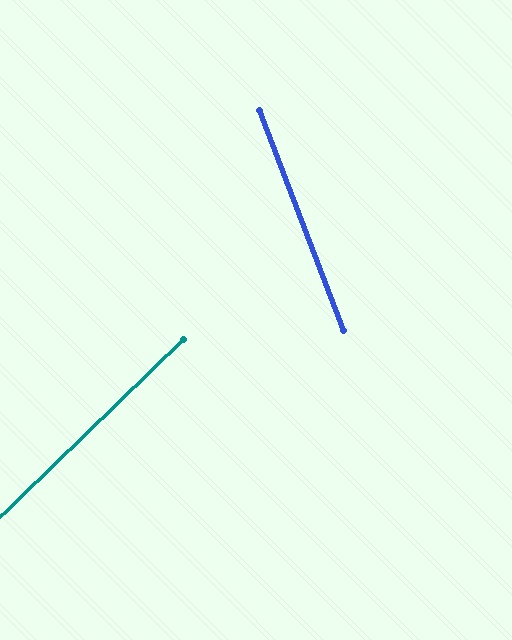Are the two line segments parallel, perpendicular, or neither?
Neither parallel nor perpendicular — they differ by about 67°.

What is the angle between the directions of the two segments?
Approximately 67 degrees.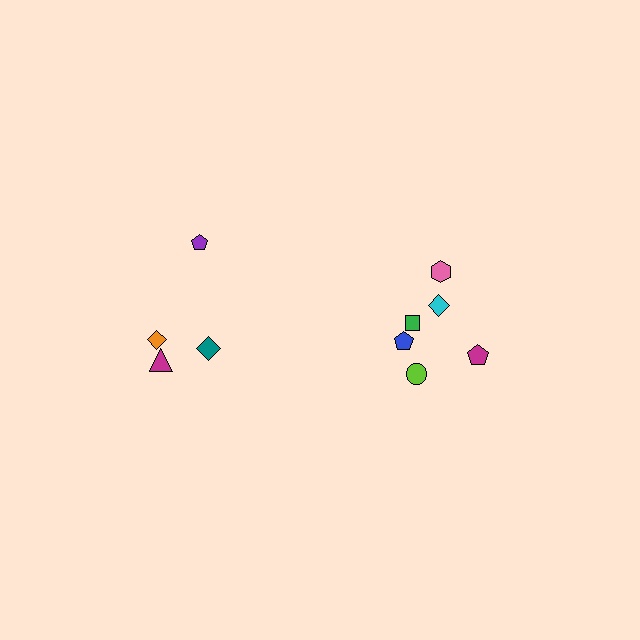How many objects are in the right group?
There are 6 objects.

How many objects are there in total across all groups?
There are 10 objects.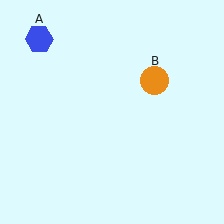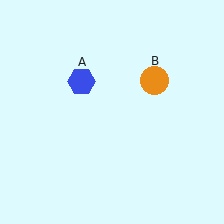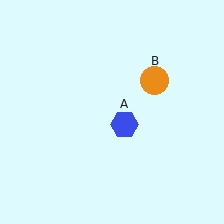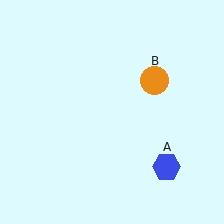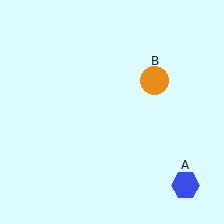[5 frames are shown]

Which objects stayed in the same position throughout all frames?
Orange circle (object B) remained stationary.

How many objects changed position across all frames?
1 object changed position: blue hexagon (object A).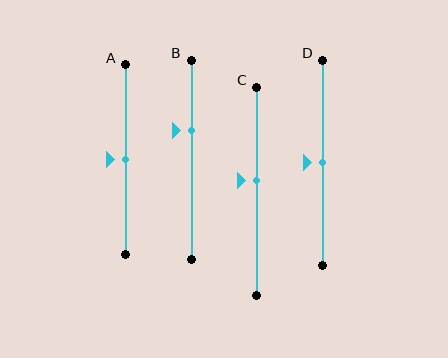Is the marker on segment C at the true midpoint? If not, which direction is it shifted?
No, the marker on segment C is shifted upward by about 5% of the segment length.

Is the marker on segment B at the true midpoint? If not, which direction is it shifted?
No, the marker on segment B is shifted upward by about 15% of the segment length.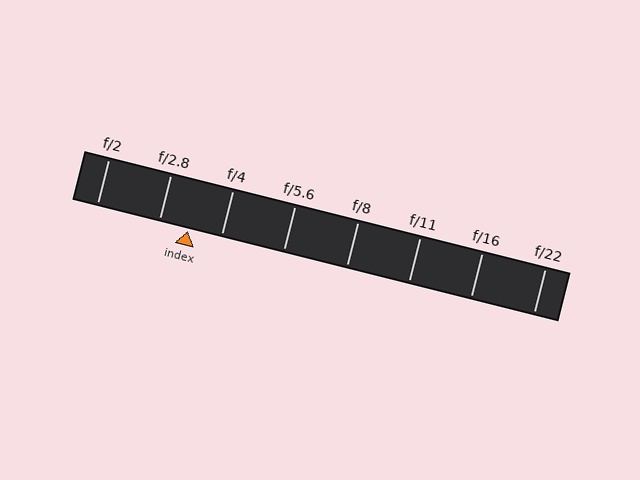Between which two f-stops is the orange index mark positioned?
The index mark is between f/2.8 and f/4.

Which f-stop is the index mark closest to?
The index mark is closest to f/2.8.